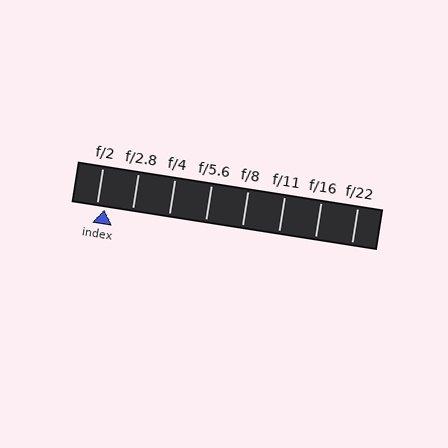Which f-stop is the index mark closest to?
The index mark is closest to f/2.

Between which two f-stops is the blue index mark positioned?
The index mark is between f/2 and f/2.8.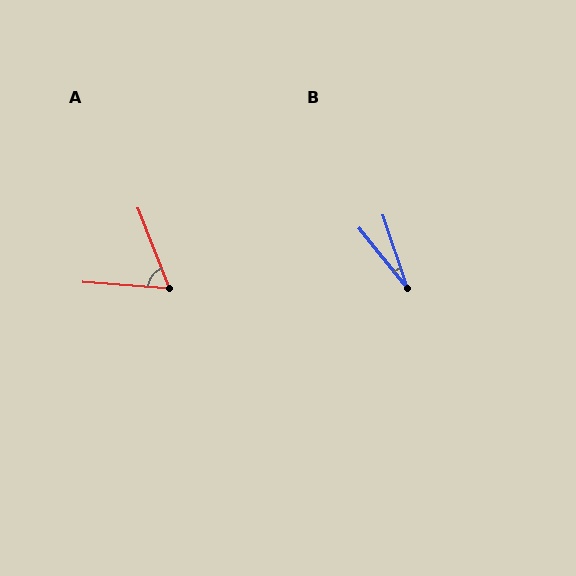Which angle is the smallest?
B, at approximately 20 degrees.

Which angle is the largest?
A, at approximately 64 degrees.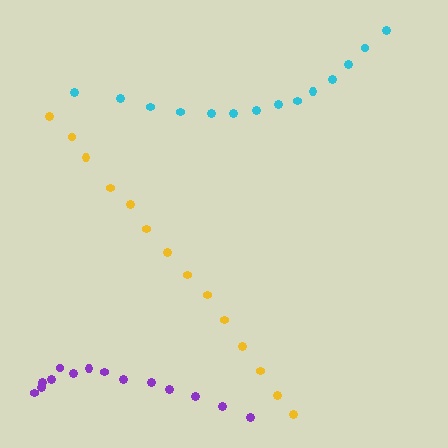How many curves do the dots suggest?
There are 3 distinct paths.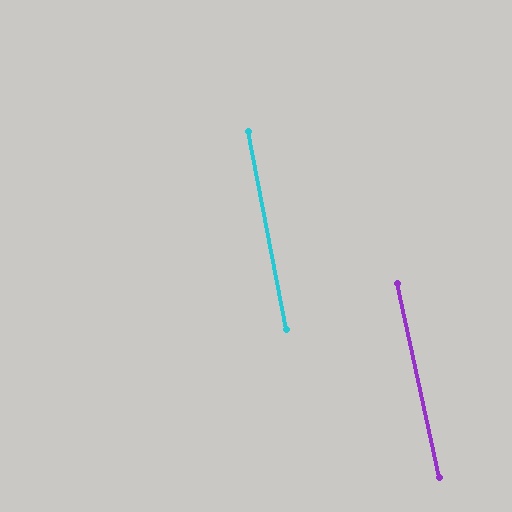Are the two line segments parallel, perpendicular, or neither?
Parallel — their directions differ by only 1.6°.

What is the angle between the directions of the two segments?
Approximately 2 degrees.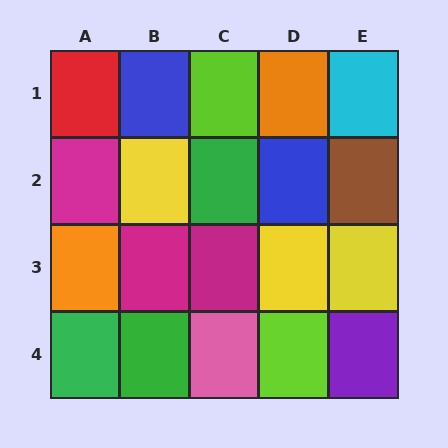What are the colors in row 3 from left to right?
Orange, magenta, magenta, yellow, yellow.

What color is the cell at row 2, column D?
Blue.